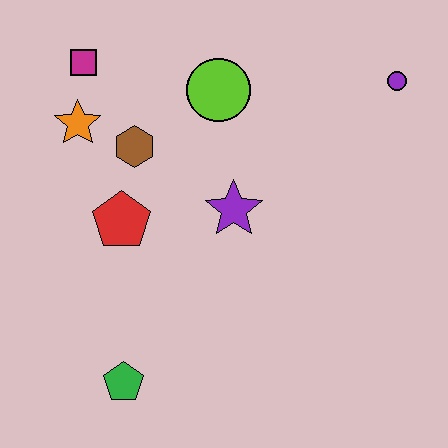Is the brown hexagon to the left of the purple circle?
Yes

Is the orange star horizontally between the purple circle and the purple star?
No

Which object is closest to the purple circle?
The lime circle is closest to the purple circle.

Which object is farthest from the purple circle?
The green pentagon is farthest from the purple circle.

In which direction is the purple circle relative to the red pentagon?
The purple circle is to the right of the red pentagon.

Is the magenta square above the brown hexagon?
Yes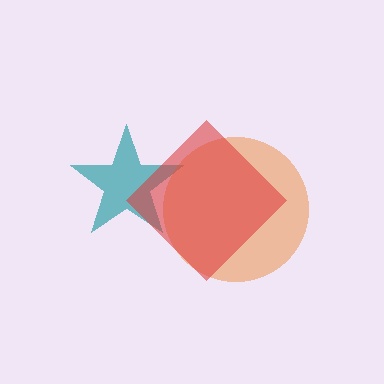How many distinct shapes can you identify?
There are 3 distinct shapes: a teal star, an orange circle, a red diamond.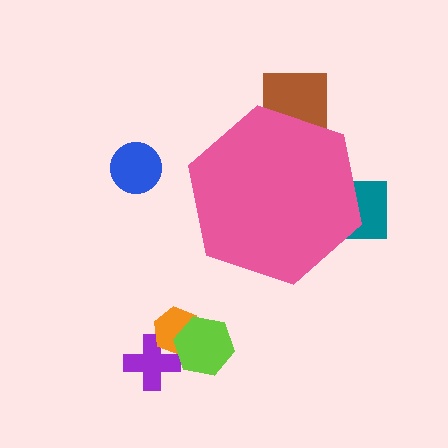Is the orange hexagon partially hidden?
No, the orange hexagon is fully visible.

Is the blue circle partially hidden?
No, the blue circle is fully visible.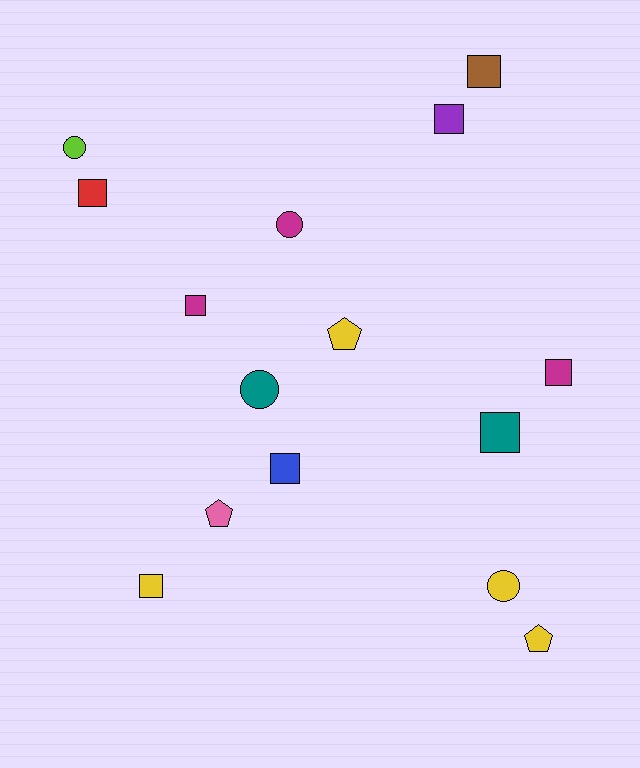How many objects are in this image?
There are 15 objects.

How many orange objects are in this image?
There are no orange objects.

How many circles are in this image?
There are 4 circles.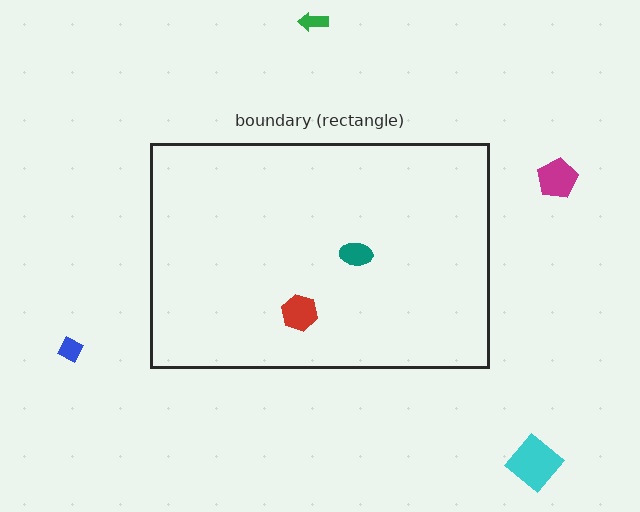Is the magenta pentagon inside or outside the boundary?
Outside.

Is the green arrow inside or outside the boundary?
Outside.